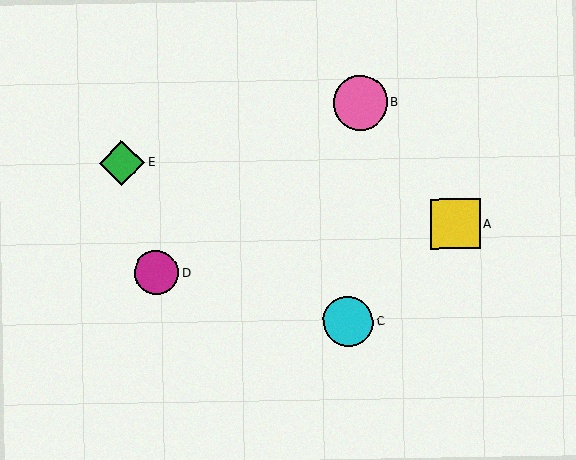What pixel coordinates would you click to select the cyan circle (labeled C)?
Click at (348, 322) to select the cyan circle C.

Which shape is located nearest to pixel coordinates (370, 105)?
The pink circle (labeled B) at (360, 103) is nearest to that location.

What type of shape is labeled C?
Shape C is a cyan circle.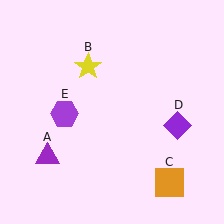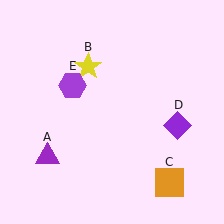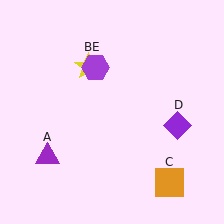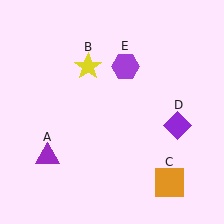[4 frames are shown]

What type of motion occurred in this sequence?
The purple hexagon (object E) rotated clockwise around the center of the scene.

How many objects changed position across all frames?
1 object changed position: purple hexagon (object E).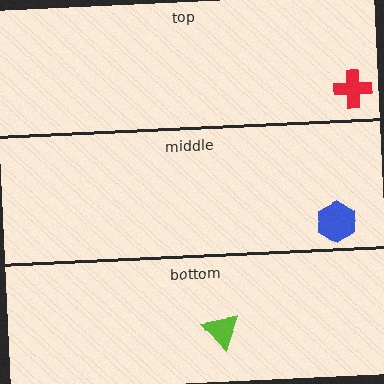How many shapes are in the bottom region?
1.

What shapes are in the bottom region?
The lime triangle.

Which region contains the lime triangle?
The bottom region.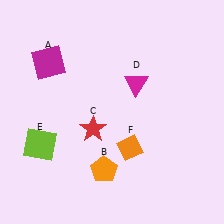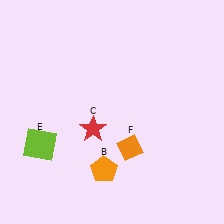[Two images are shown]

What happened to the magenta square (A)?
The magenta square (A) was removed in Image 2. It was in the top-left area of Image 1.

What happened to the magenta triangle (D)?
The magenta triangle (D) was removed in Image 2. It was in the top-right area of Image 1.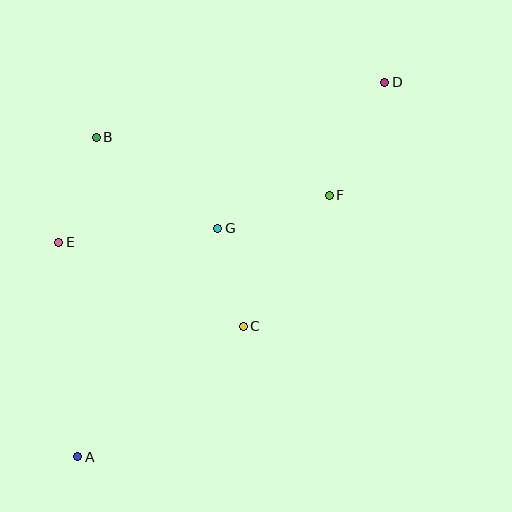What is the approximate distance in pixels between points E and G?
The distance between E and G is approximately 159 pixels.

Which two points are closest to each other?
Points C and G are closest to each other.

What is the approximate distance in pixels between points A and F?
The distance between A and F is approximately 363 pixels.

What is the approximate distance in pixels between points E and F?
The distance between E and F is approximately 275 pixels.